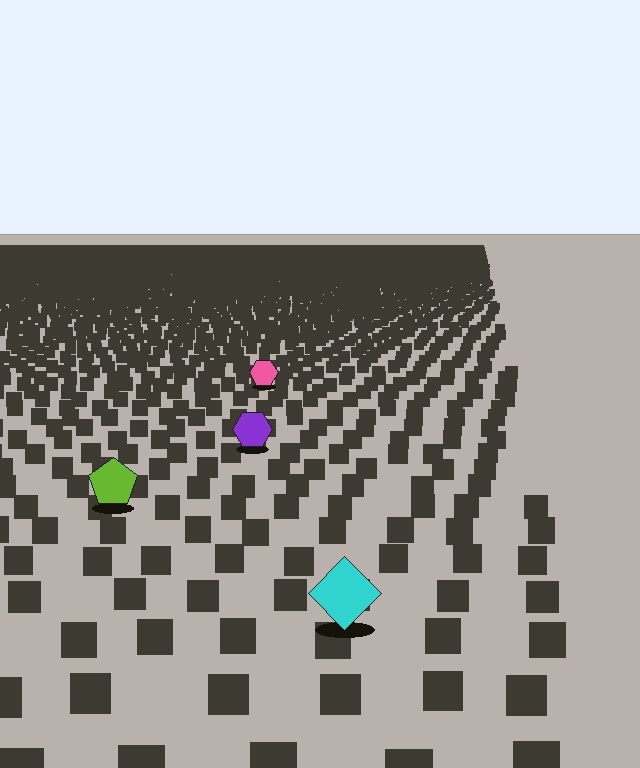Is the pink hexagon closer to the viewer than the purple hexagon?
No. The purple hexagon is closer — you can tell from the texture gradient: the ground texture is coarser near it.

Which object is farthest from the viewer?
The pink hexagon is farthest from the viewer. It appears smaller and the ground texture around it is denser.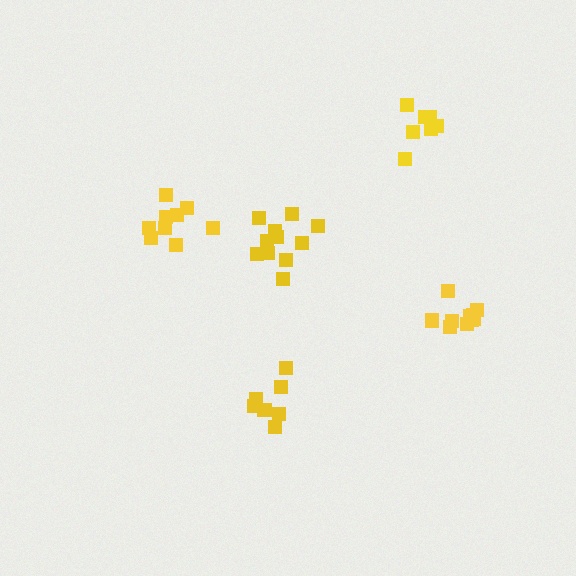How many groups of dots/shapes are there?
There are 5 groups.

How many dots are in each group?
Group 1: 11 dots, Group 2: 7 dots, Group 3: 9 dots, Group 4: 7 dots, Group 5: 10 dots (44 total).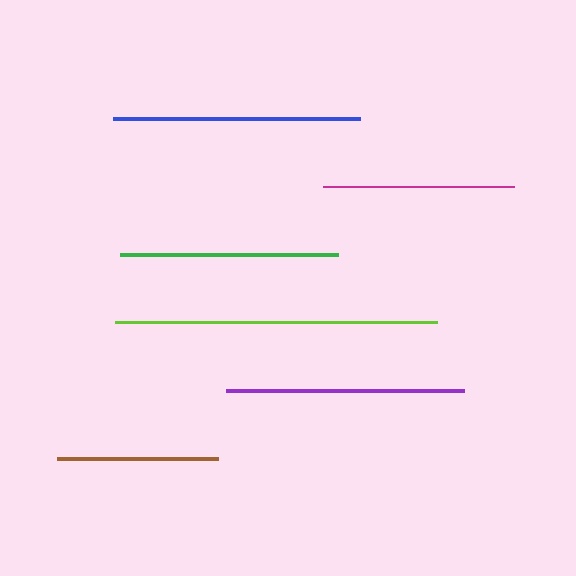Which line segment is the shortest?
The brown line is the shortest at approximately 161 pixels.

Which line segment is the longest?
The lime line is the longest at approximately 322 pixels.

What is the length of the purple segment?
The purple segment is approximately 239 pixels long.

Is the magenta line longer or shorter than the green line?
The green line is longer than the magenta line.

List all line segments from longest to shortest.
From longest to shortest: lime, blue, purple, green, magenta, brown.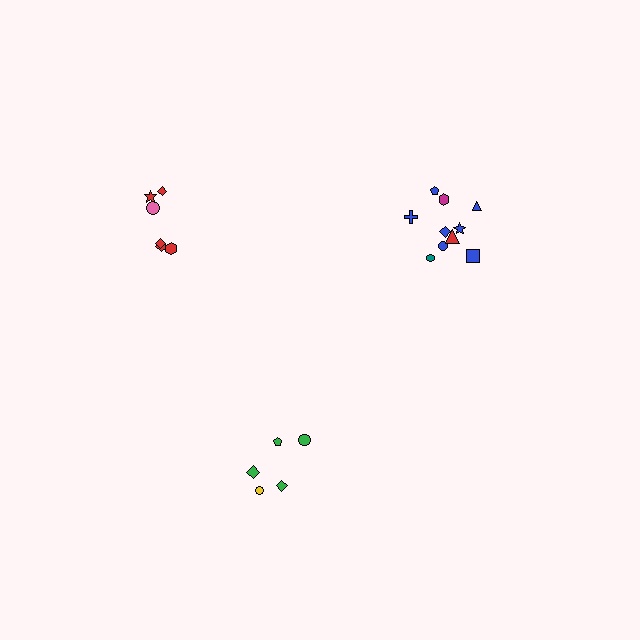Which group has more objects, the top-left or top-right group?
The top-right group.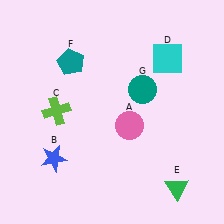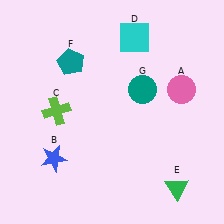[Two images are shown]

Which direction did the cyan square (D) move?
The cyan square (D) moved left.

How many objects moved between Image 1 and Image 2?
2 objects moved between the two images.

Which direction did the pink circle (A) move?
The pink circle (A) moved right.